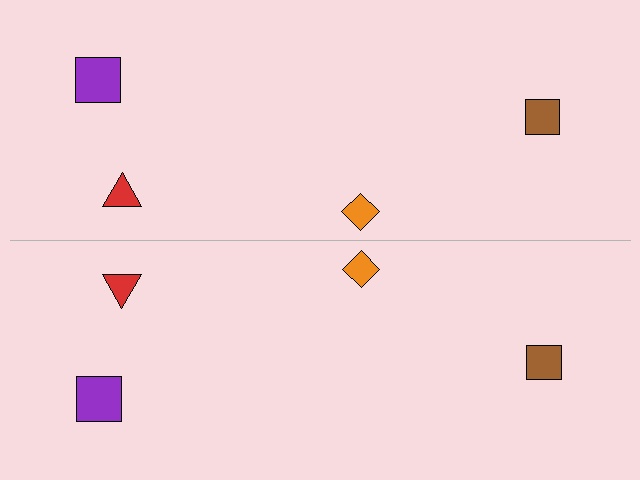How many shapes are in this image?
There are 8 shapes in this image.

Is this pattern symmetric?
Yes, this pattern has bilateral (reflection) symmetry.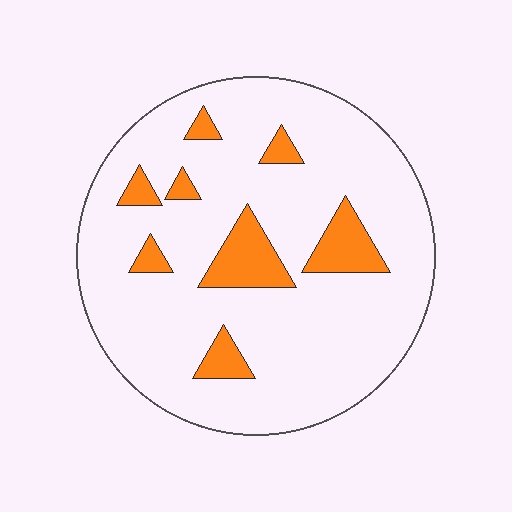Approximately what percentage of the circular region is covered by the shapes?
Approximately 15%.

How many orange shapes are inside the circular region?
8.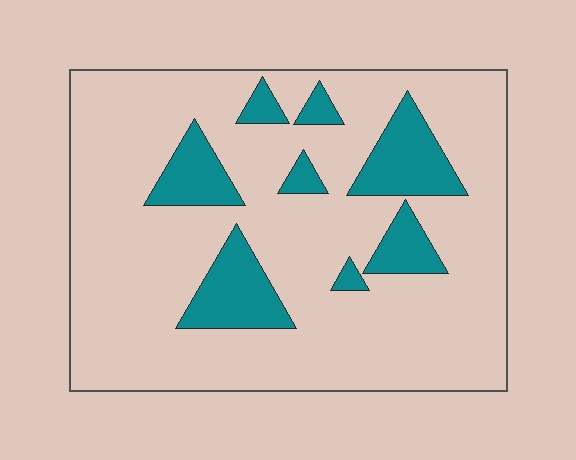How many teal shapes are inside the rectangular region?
8.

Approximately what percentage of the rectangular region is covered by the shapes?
Approximately 20%.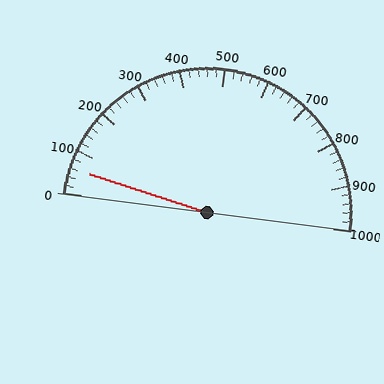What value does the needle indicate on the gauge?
The needle indicates approximately 60.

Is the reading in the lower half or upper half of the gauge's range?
The reading is in the lower half of the range (0 to 1000).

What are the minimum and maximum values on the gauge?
The gauge ranges from 0 to 1000.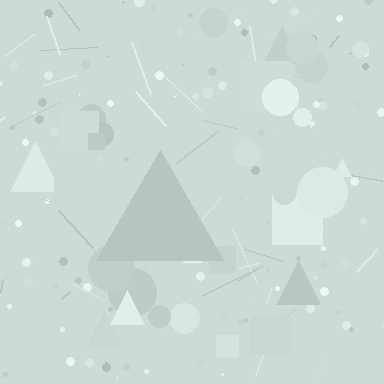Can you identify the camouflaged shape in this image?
The camouflaged shape is a triangle.